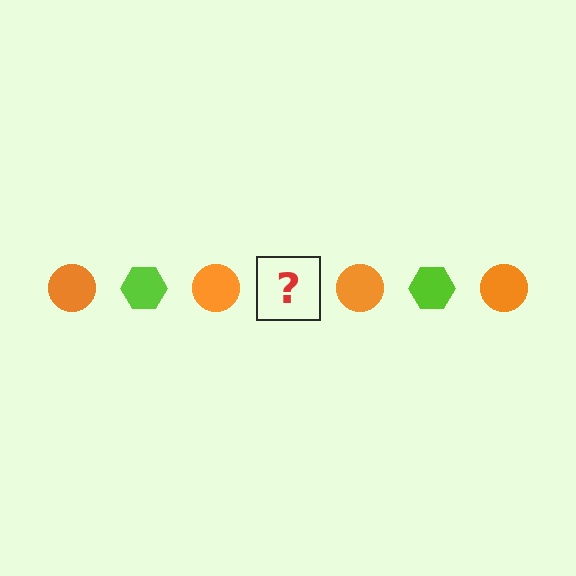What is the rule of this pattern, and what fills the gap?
The rule is that the pattern alternates between orange circle and lime hexagon. The gap should be filled with a lime hexagon.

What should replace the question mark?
The question mark should be replaced with a lime hexagon.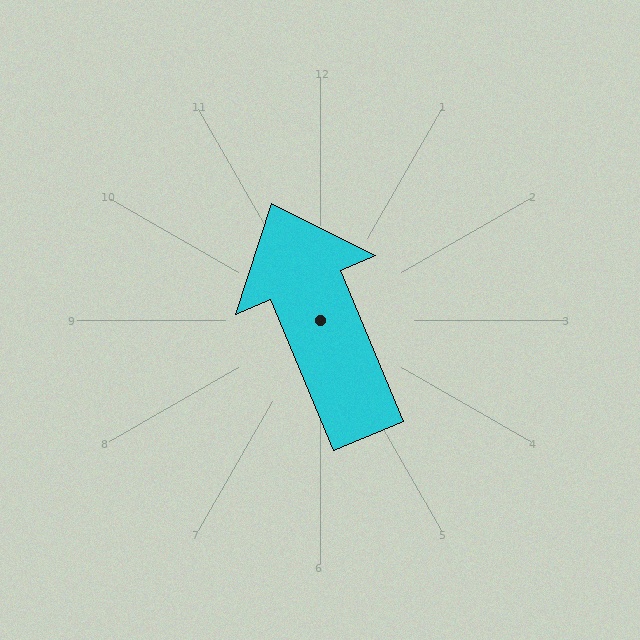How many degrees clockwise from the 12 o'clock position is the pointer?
Approximately 337 degrees.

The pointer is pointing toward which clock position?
Roughly 11 o'clock.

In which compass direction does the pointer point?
Northwest.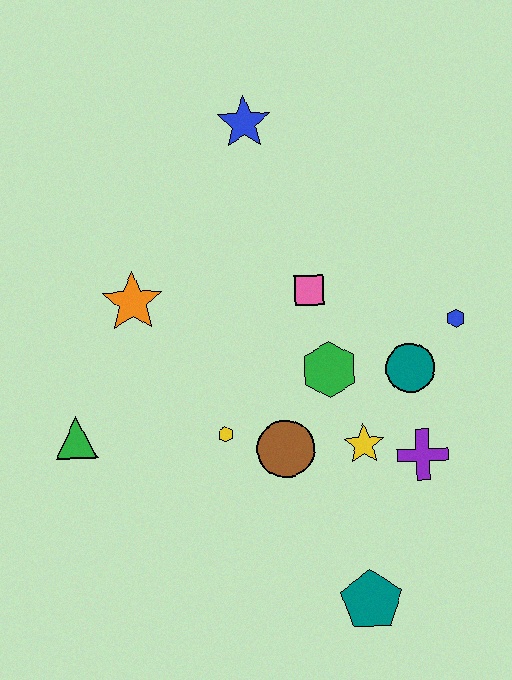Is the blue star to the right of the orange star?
Yes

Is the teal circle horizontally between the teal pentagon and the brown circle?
No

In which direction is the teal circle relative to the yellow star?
The teal circle is above the yellow star.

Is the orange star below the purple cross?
No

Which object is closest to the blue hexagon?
The teal circle is closest to the blue hexagon.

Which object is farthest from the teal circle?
The green triangle is farthest from the teal circle.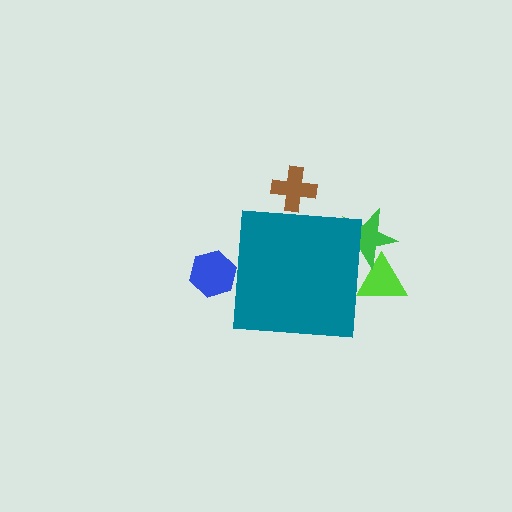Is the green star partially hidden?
Yes, the green star is partially hidden behind the teal square.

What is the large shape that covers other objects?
A teal square.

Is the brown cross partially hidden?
Yes, the brown cross is partially hidden behind the teal square.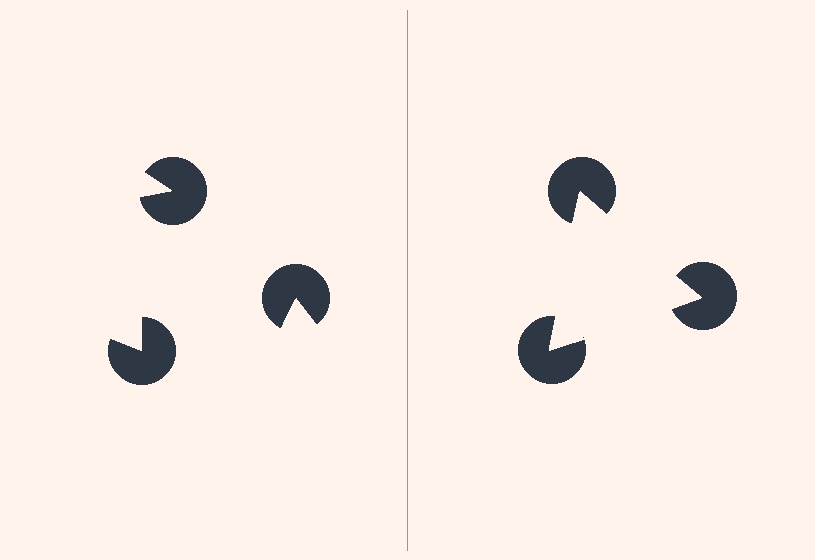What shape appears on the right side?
An illusory triangle.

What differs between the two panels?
The pac-man discs are positioned identically on both sides; only the wedge orientations differ. On the right they align to a triangle; on the left they are misaligned.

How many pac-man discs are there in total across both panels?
6 — 3 on each side.